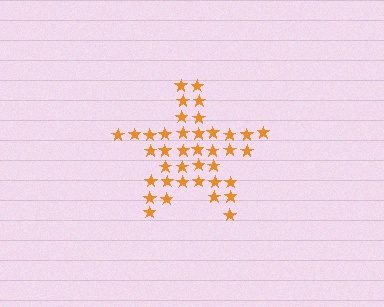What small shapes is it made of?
It is made of small stars.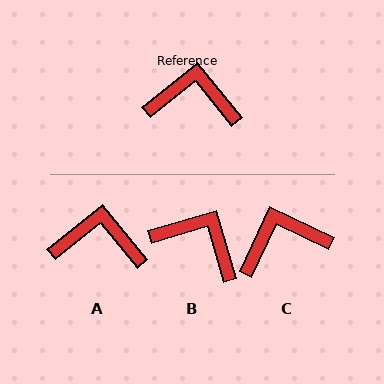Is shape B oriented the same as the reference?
No, it is off by about 23 degrees.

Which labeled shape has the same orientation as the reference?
A.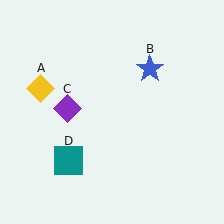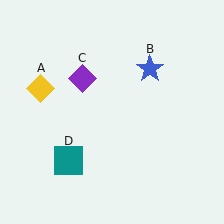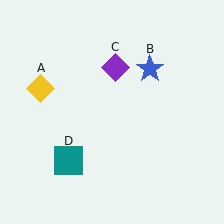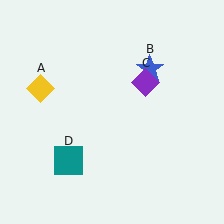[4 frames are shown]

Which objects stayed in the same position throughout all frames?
Yellow diamond (object A) and blue star (object B) and teal square (object D) remained stationary.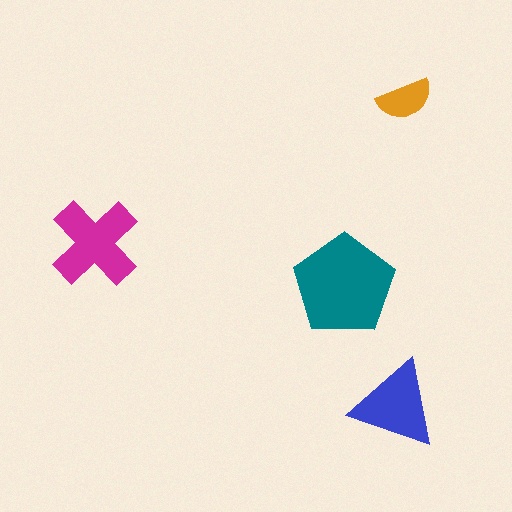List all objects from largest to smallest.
The teal pentagon, the magenta cross, the blue triangle, the orange semicircle.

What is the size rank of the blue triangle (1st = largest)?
3rd.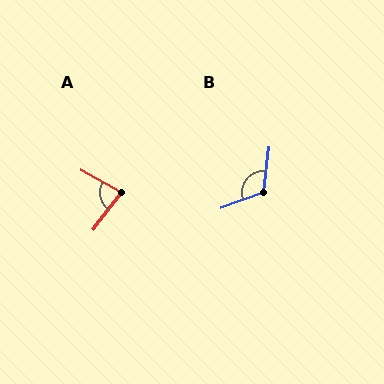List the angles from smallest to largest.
A (82°), B (117°).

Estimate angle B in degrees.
Approximately 117 degrees.